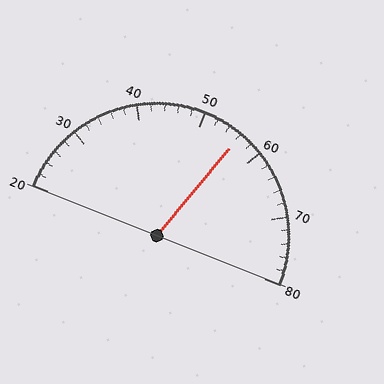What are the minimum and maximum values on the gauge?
The gauge ranges from 20 to 80.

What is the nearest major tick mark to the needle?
The nearest major tick mark is 60.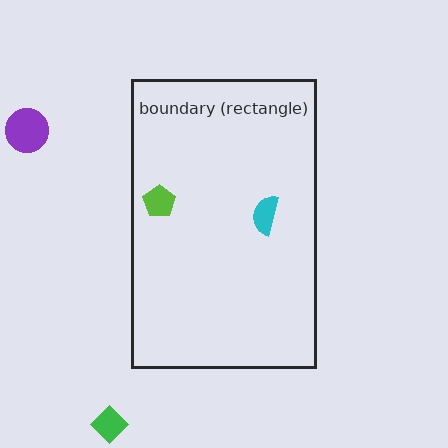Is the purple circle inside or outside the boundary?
Outside.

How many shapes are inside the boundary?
2 inside, 2 outside.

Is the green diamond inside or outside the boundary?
Outside.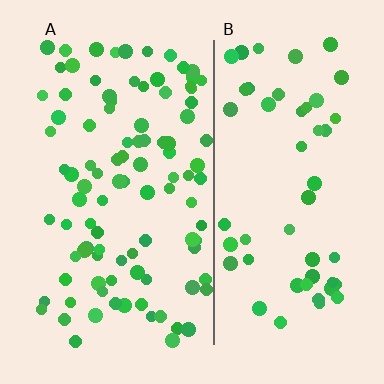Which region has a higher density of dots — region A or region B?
A (the left).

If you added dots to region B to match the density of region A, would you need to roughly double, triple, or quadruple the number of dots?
Approximately double.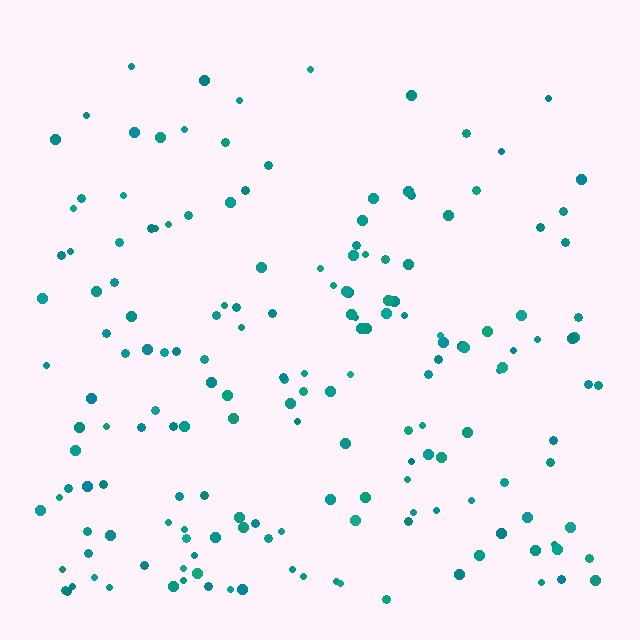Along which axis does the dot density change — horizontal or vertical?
Vertical.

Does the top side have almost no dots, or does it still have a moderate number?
Still a moderate number, just noticeably fewer than the bottom.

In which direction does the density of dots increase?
From top to bottom, with the bottom side densest.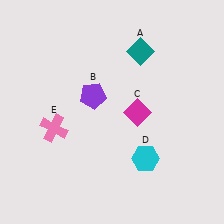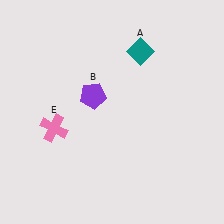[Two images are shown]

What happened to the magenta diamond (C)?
The magenta diamond (C) was removed in Image 2. It was in the bottom-right area of Image 1.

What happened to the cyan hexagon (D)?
The cyan hexagon (D) was removed in Image 2. It was in the bottom-right area of Image 1.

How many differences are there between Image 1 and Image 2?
There are 2 differences between the two images.